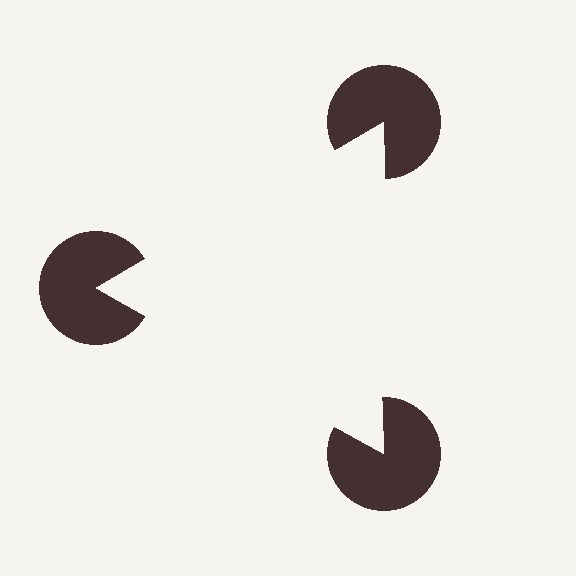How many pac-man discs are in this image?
There are 3 — one at each vertex of the illusory triangle.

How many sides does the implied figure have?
3 sides.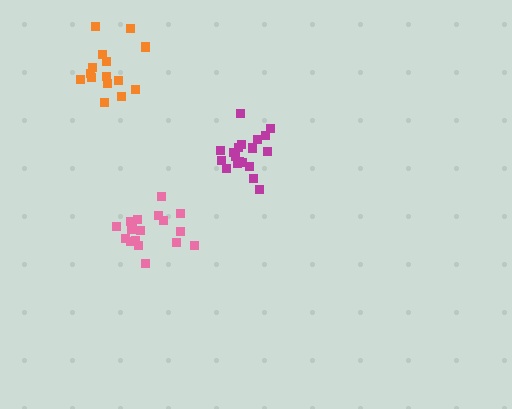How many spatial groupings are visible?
There are 3 spatial groupings.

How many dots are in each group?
Group 1: 15 dots, Group 2: 19 dots, Group 3: 18 dots (52 total).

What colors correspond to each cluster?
The clusters are colored: orange, magenta, pink.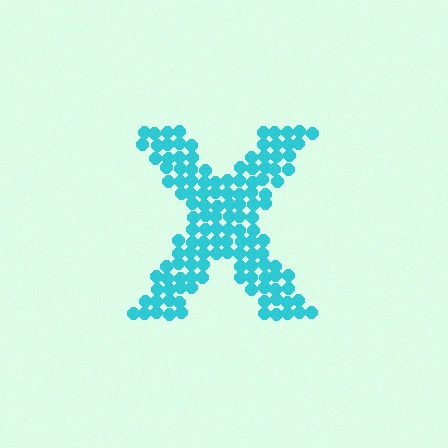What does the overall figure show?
The overall figure shows the letter X.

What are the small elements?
The small elements are circles.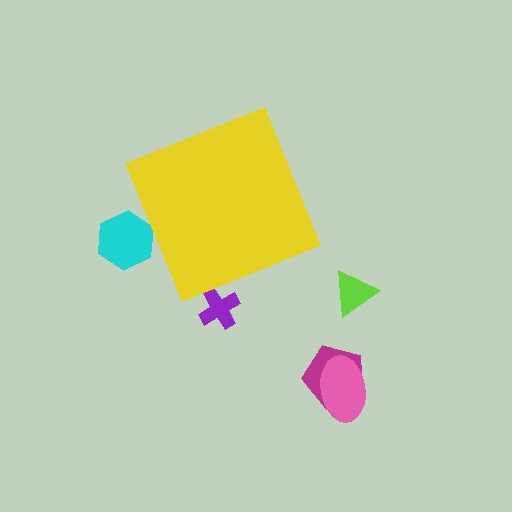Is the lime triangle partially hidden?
No, the lime triangle is fully visible.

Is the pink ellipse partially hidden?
No, the pink ellipse is fully visible.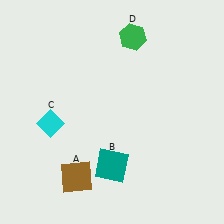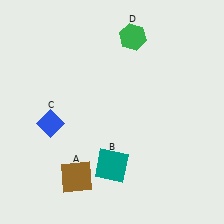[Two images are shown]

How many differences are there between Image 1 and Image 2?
There is 1 difference between the two images.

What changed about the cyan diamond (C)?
In Image 1, C is cyan. In Image 2, it changed to blue.